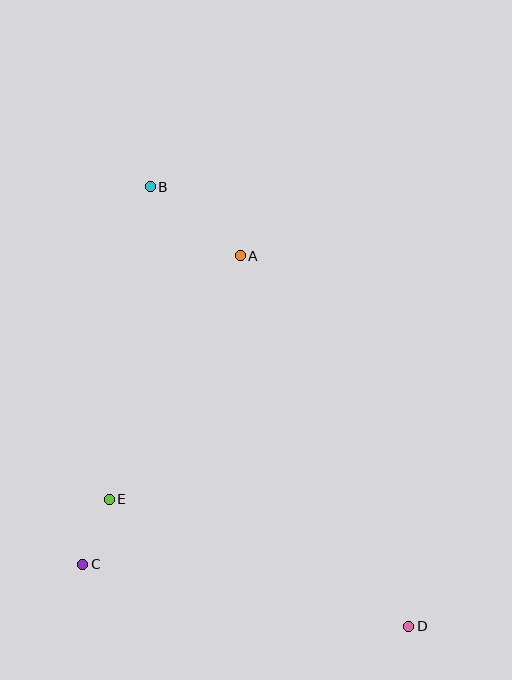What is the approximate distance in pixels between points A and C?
The distance between A and C is approximately 346 pixels.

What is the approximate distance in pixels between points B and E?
The distance between B and E is approximately 315 pixels.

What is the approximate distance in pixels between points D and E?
The distance between D and E is approximately 326 pixels.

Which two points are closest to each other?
Points C and E are closest to each other.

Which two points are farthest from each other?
Points B and D are farthest from each other.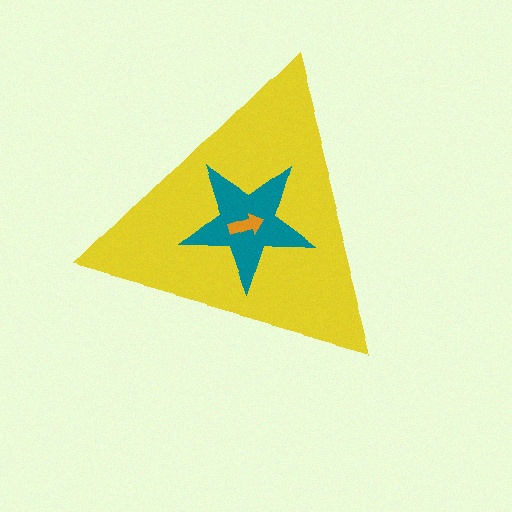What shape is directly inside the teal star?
The orange arrow.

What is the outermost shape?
The yellow triangle.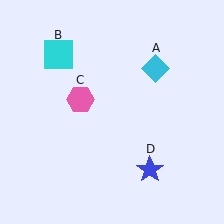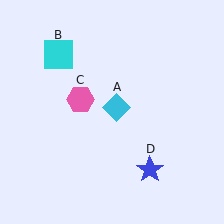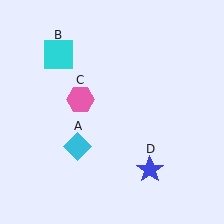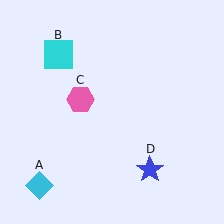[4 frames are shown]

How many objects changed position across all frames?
1 object changed position: cyan diamond (object A).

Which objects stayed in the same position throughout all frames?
Cyan square (object B) and pink hexagon (object C) and blue star (object D) remained stationary.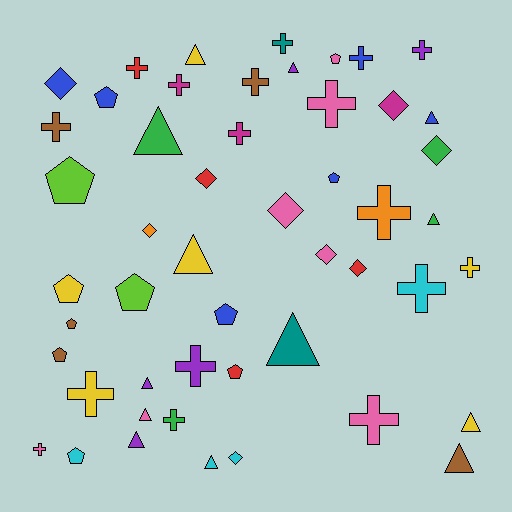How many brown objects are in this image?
There are 5 brown objects.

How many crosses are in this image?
There are 17 crosses.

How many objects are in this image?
There are 50 objects.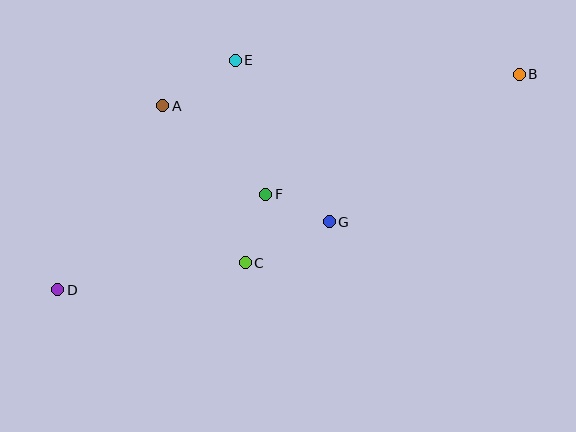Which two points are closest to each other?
Points F and G are closest to each other.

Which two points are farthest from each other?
Points B and D are farthest from each other.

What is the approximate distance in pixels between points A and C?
The distance between A and C is approximately 178 pixels.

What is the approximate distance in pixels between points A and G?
The distance between A and G is approximately 203 pixels.